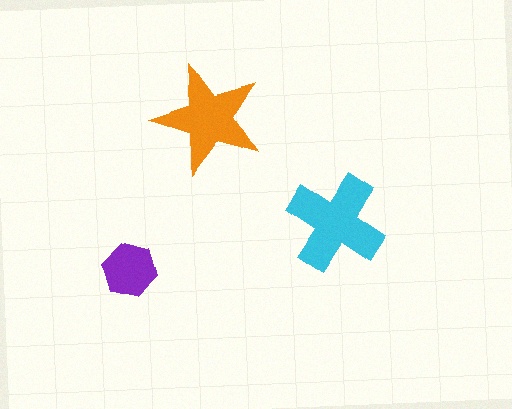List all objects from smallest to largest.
The purple hexagon, the orange star, the cyan cross.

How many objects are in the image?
There are 3 objects in the image.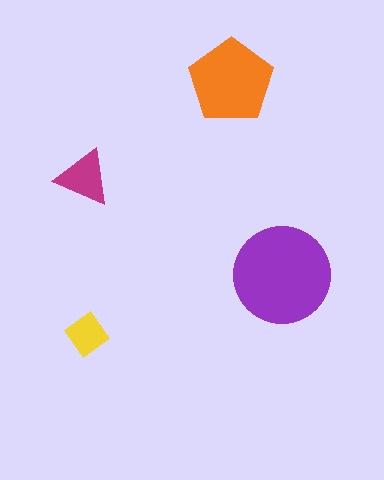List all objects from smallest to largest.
The yellow diamond, the magenta triangle, the orange pentagon, the purple circle.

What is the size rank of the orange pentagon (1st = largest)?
2nd.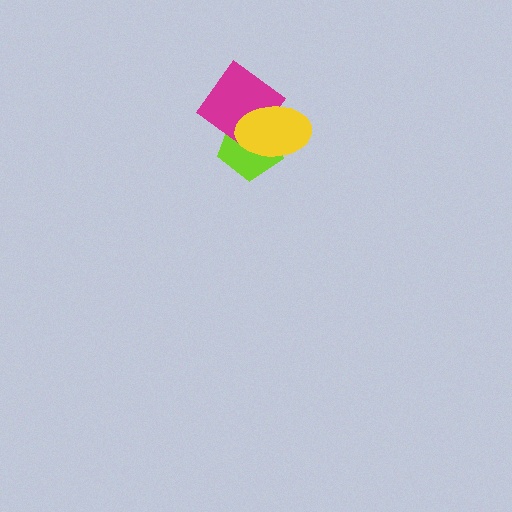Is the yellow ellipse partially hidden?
No, no other shape covers it.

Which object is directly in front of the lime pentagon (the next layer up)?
The magenta diamond is directly in front of the lime pentagon.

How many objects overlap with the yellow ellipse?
2 objects overlap with the yellow ellipse.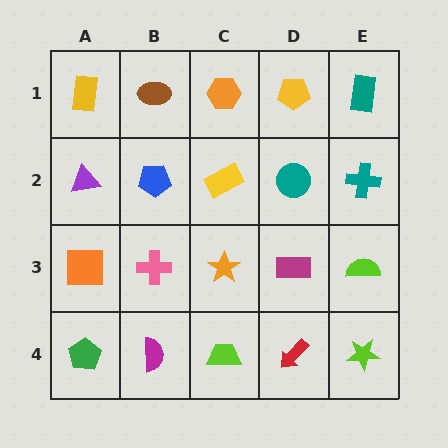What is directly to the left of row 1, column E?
A yellow pentagon.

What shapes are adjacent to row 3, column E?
A teal cross (row 2, column E), a lime star (row 4, column E), a magenta rectangle (row 3, column D).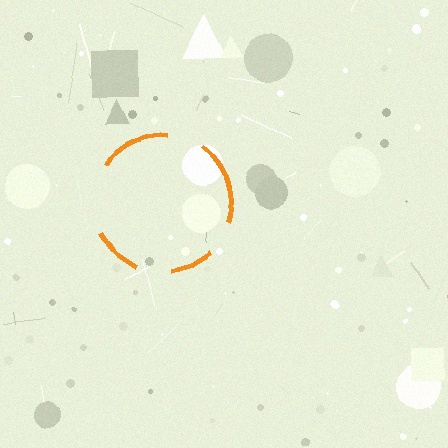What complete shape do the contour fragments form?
The contour fragments form a circle.